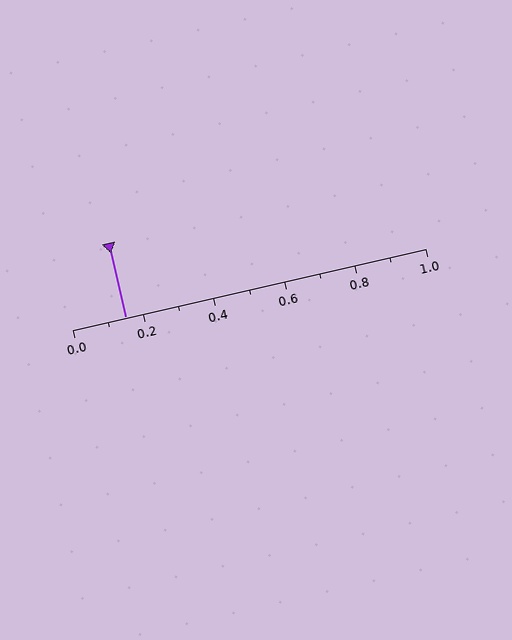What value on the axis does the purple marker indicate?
The marker indicates approximately 0.15.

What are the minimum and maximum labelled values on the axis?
The axis runs from 0.0 to 1.0.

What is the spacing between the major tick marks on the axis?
The major ticks are spaced 0.2 apart.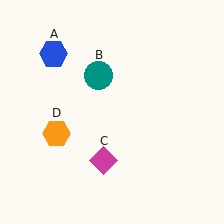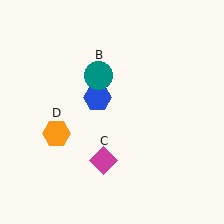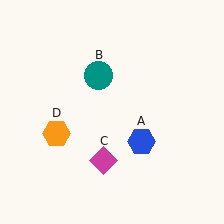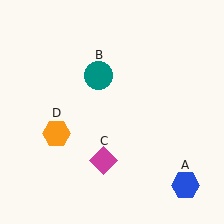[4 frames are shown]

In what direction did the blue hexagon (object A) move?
The blue hexagon (object A) moved down and to the right.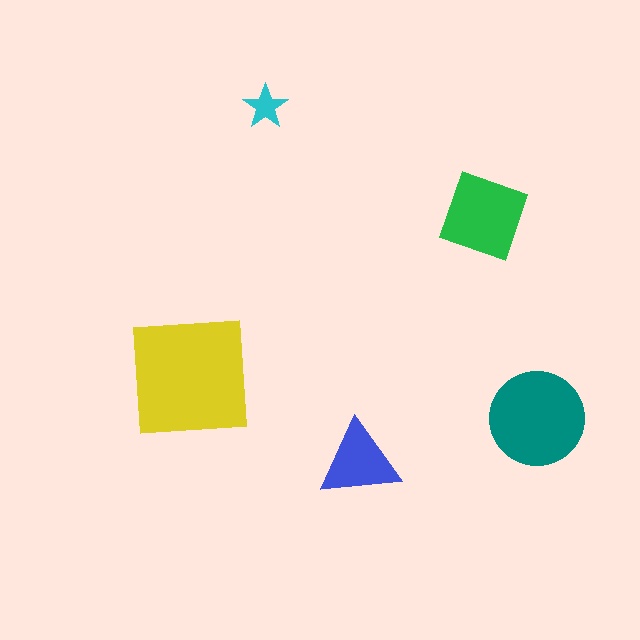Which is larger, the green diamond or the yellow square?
The yellow square.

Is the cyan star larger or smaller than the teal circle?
Smaller.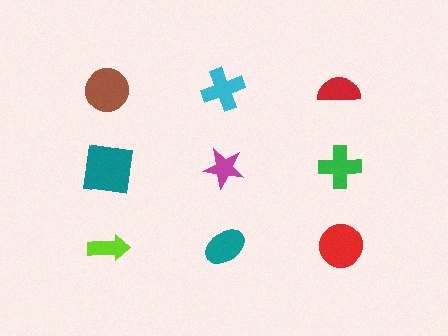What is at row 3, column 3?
A red circle.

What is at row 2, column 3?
A green cross.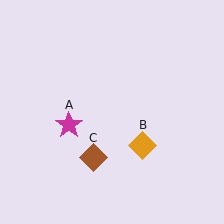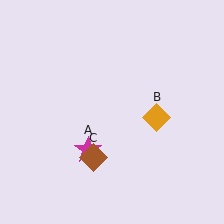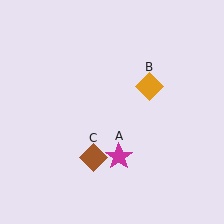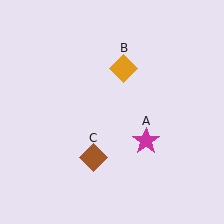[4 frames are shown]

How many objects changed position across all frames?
2 objects changed position: magenta star (object A), orange diamond (object B).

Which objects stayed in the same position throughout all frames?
Brown diamond (object C) remained stationary.